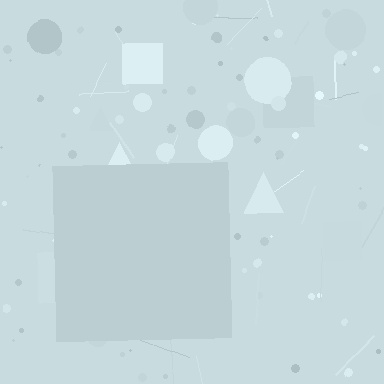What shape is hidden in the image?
A square is hidden in the image.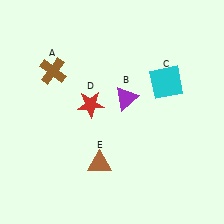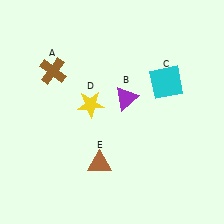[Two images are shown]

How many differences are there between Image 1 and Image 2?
There is 1 difference between the two images.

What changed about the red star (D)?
In Image 1, D is red. In Image 2, it changed to yellow.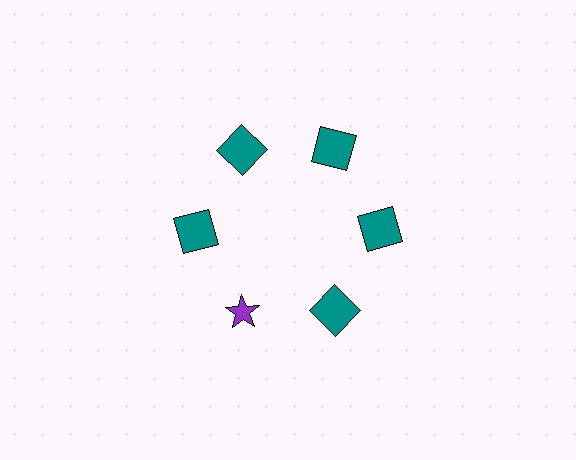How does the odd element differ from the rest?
It differs in both color (purple instead of teal) and shape (star instead of square).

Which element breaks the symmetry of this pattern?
The purple star at roughly the 7 o'clock position breaks the symmetry. All other shapes are teal squares.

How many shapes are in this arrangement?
There are 6 shapes arranged in a ring pattern.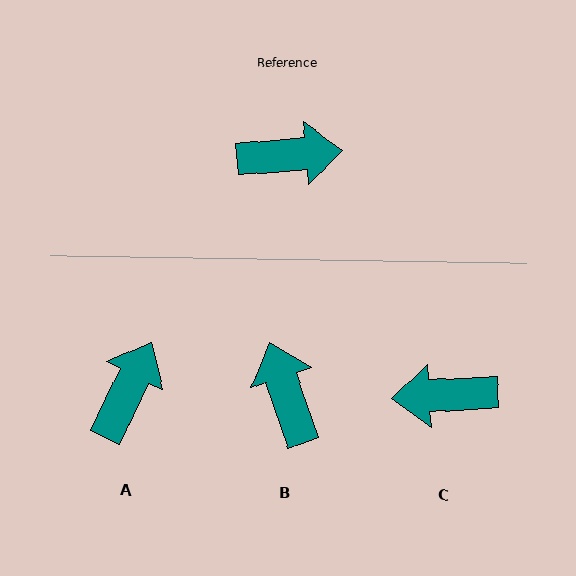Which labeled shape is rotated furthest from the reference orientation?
C, about 178 degrees away.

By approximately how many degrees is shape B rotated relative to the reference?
Approximately 104 degrees counter-clockwise.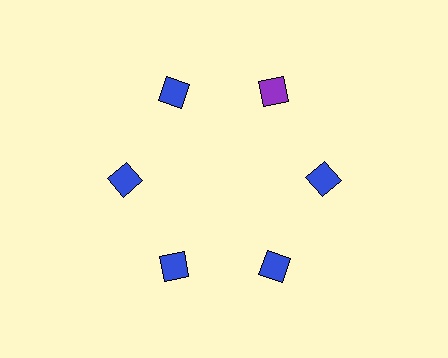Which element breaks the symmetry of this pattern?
The purple square at roughly the 1 o'clock position breaks the symmetry. All other shapes are blue squares.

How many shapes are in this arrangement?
There are 6 shapes arranged in a ring pattern.